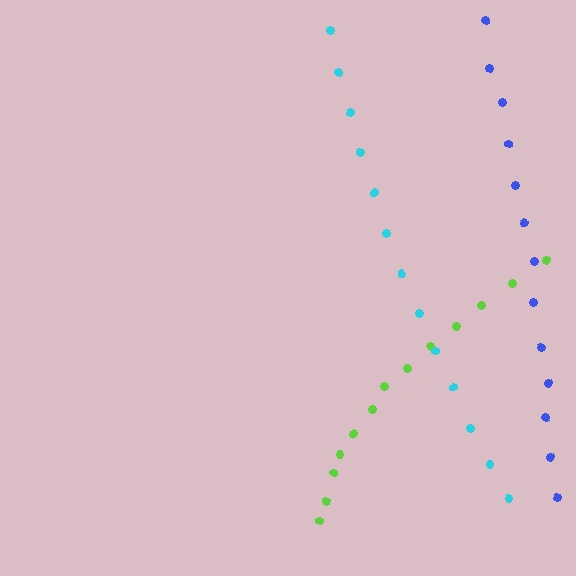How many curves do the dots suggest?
There are 3 distinct paths.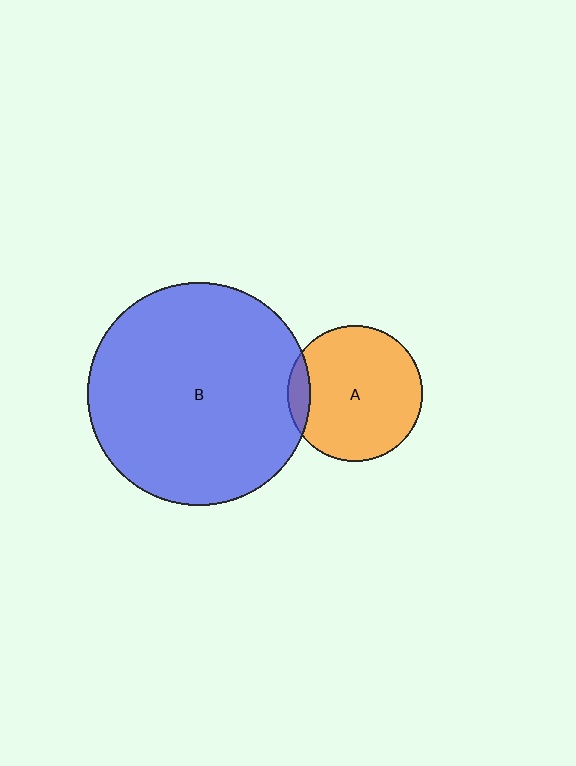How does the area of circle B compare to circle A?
Approximately 2.7 times.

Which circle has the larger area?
Circle B (blue).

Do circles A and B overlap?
Yes.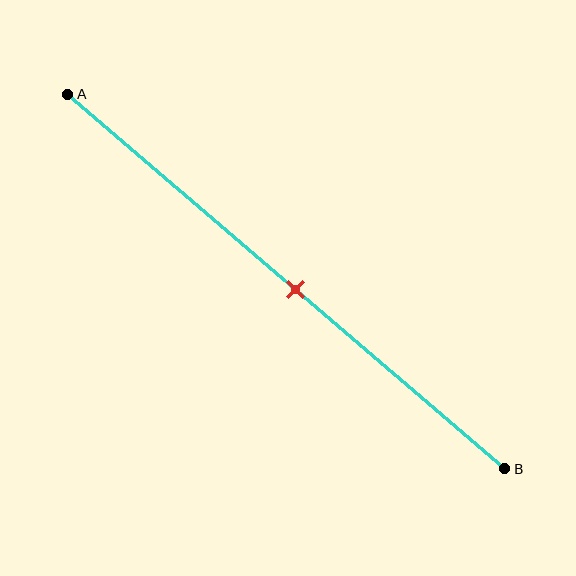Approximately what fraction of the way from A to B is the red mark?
The red mark is approximately 50% of the way from A to B.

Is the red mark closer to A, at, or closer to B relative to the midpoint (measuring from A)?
The red mark is approximately at the midpoint of segment AB.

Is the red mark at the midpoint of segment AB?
Yes, the mark is approximately at the midpoint.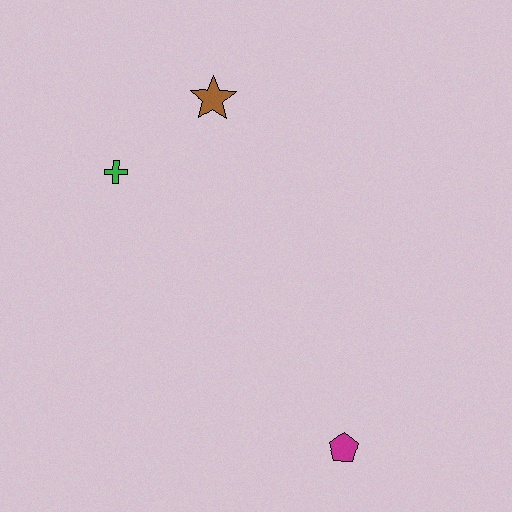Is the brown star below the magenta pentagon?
No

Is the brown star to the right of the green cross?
Yes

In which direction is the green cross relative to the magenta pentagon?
The green cross is above the magenta pentagon.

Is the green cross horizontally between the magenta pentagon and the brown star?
No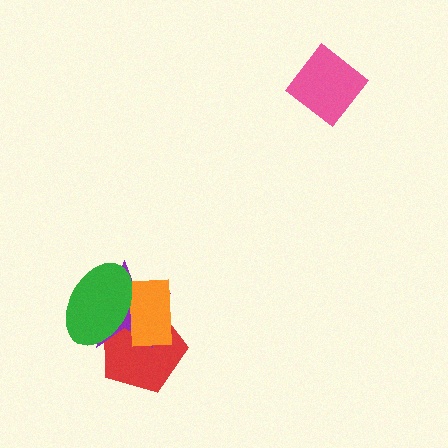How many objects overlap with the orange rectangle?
3 objects overlap with the orange rectangle.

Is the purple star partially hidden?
Yes, it is partially covered by another shape.